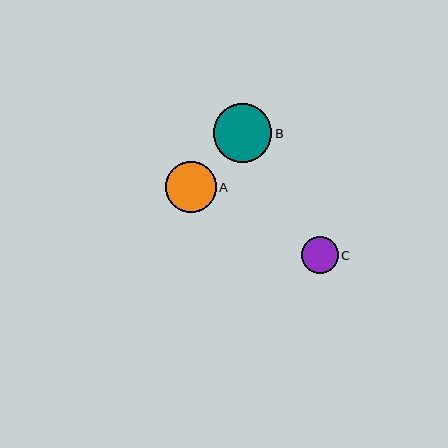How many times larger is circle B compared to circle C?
Circle B is approximately 1.6 times the size of circle C.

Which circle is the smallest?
Circle C is the smallest with a size of approximately 37 pixels.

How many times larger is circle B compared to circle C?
Circle B is approximately 1.6 times the size of circle C.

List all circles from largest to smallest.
From largest to smallest: B, A, C.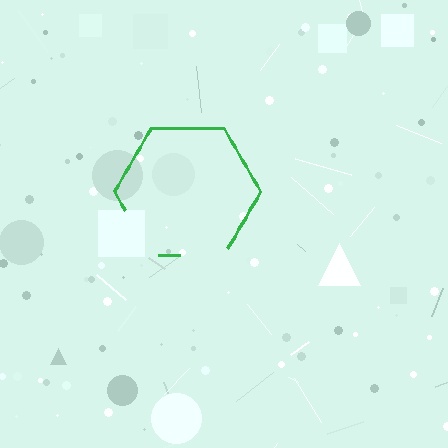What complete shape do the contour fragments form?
The contour fragments form a hexagon.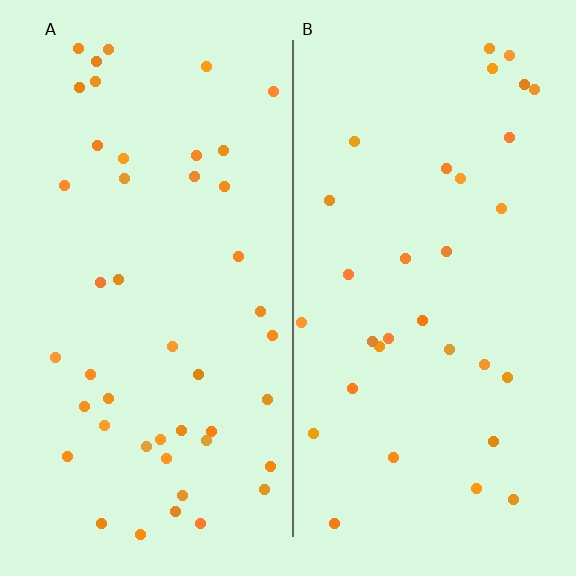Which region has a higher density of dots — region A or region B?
A (the left).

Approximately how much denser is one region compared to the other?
Approximately 1.4× — region A over region B.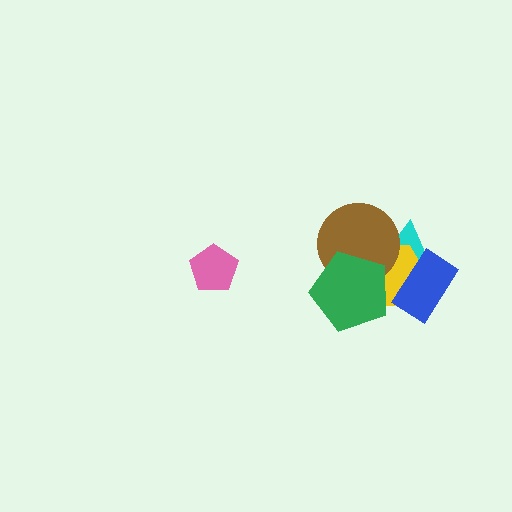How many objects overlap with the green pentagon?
3 objects overlap with the green pentagon.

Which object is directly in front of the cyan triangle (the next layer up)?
The yellow hexagon is directly in front of the cyan triangle.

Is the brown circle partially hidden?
Yes, it is partially covered by another shape.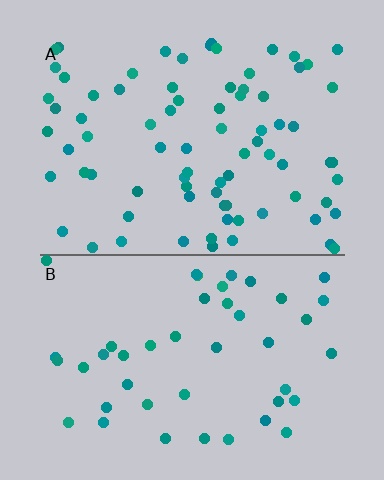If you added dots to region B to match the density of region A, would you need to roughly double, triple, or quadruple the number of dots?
Approximately double.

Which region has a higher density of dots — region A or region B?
A (the top).